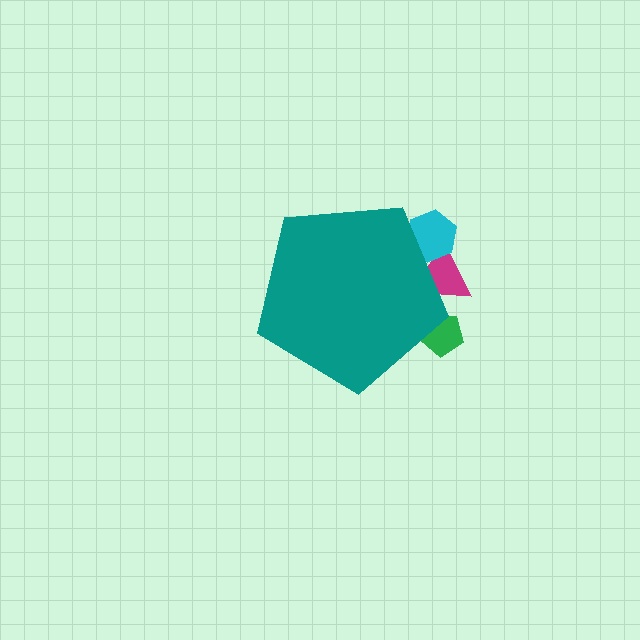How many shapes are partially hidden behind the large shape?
3 shapes are partially hidden.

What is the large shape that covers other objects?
A teal pentagon.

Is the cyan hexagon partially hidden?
Yes, the cyan hexagon is partially hidden behind the teal pentagon.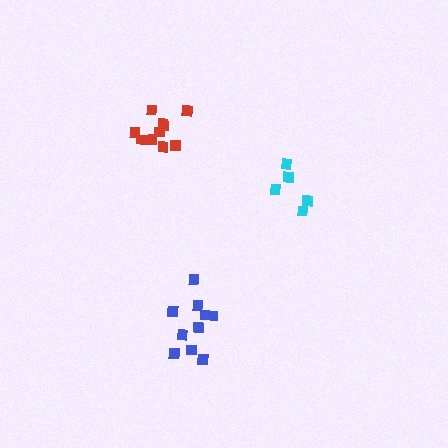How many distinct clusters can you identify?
There are 3 distinct clusters.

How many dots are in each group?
Group 1: 5 dots, Group 2: 11 dots, Group 3: 10 dots (26 total).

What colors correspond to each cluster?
The clusters are colored: cyan, blue, red.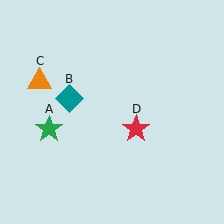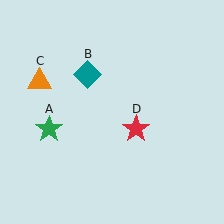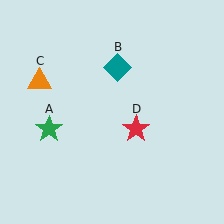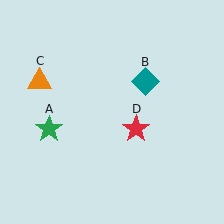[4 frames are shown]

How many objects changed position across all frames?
1 object changed position: teal diamond (object B).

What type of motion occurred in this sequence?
The teal diamond (object B) rotated clockwise around the center of the scene.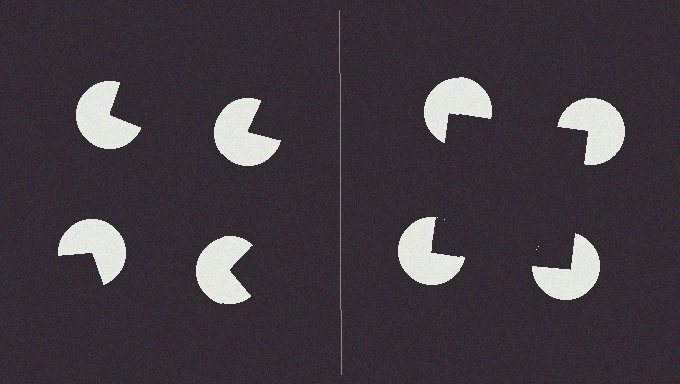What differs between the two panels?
The pac-man discs are positioned identically on both sides; only the wedge orientations differ. On the right they align to a square; on the left they are misaligned.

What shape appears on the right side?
An illusory square.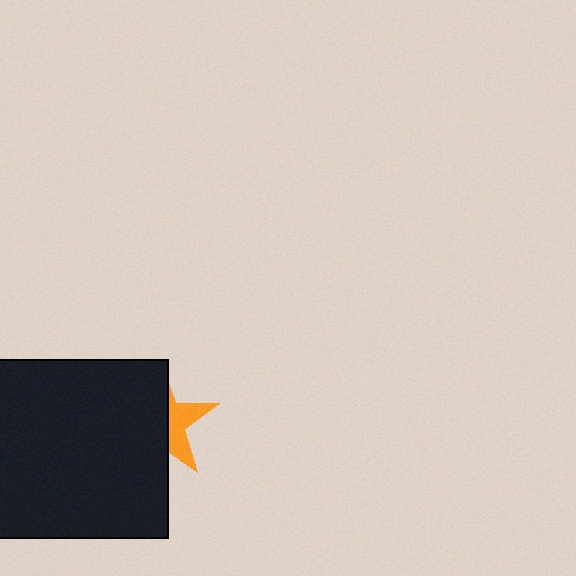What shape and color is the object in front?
The object in front is a black square.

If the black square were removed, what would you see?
You would see the complete orange star.